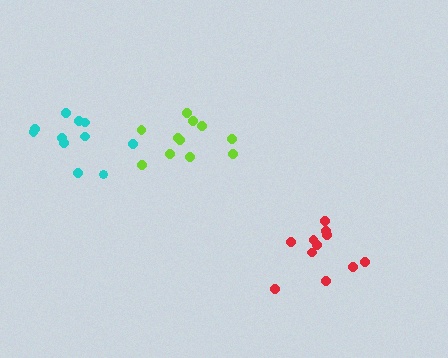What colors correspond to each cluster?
The clusters are colored: lime, red, cyan.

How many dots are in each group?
Group 1: 11 dots, Group 2: 11 dots, Group 3: 11 dots (33 total).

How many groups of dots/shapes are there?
There are 3 groups.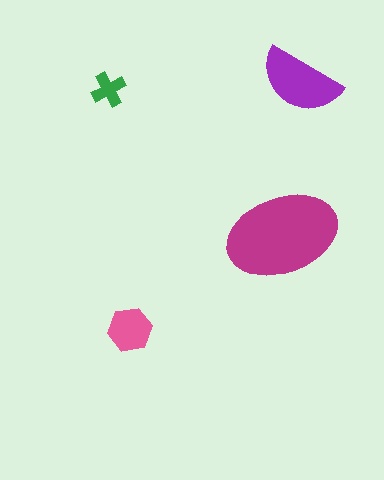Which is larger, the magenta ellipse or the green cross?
The magenta ellipse.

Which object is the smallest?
The green cross.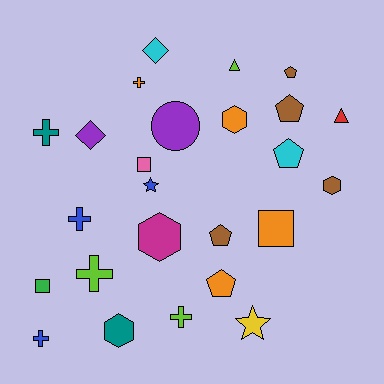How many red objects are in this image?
There is 1 red object.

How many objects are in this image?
There are 25 objects.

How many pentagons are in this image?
There are 5 pentagons.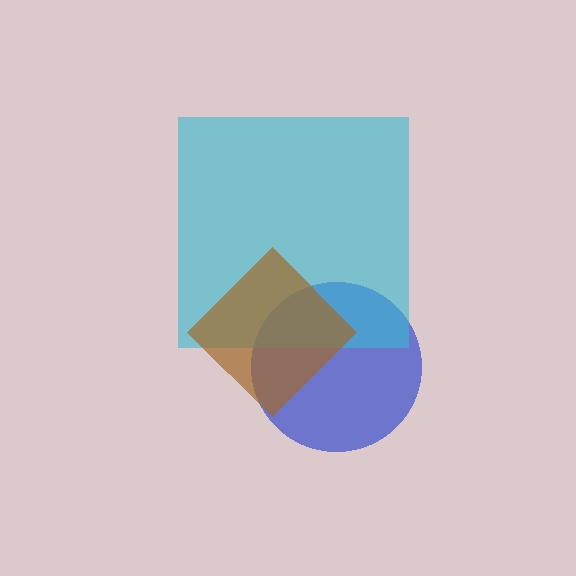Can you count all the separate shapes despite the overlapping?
Yes, there are 3 separate shapes.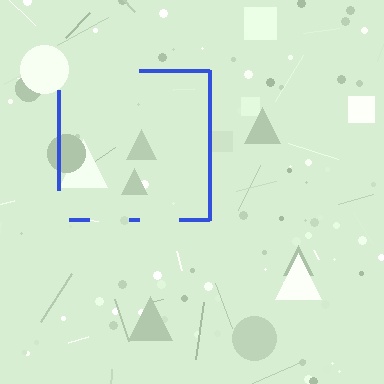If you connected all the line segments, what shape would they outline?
They would outline a square.